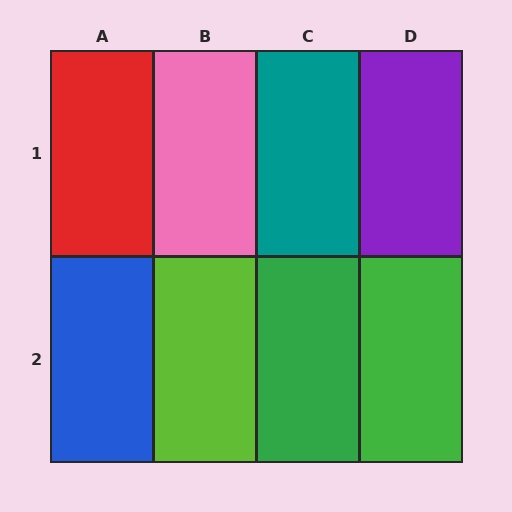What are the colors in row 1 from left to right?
Red, pink, teal, purple.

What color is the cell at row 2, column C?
Green.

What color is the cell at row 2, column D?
Green.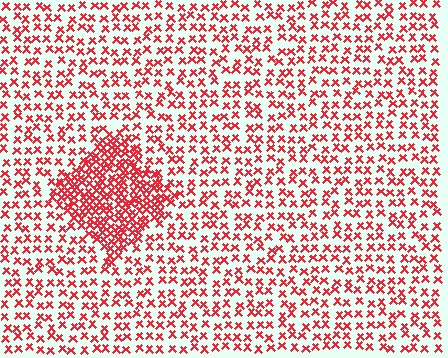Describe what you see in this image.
The image contains small red elements arranged at two different densities. A diamond-shaped region is visible where the elements are more densely packed than the surrounding area.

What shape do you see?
I see a diamond.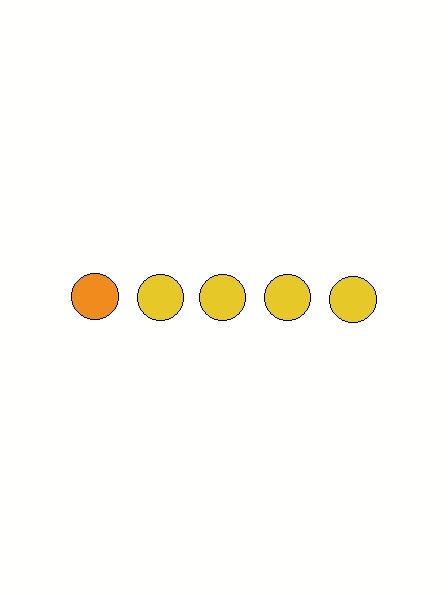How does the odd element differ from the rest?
It has a different color: orange instead of yellow.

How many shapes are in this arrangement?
There are 5 shapes arranged in a grid pattern.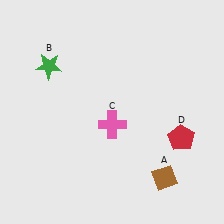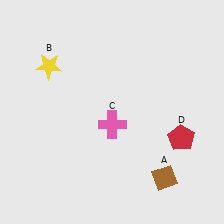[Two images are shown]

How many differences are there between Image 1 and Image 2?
There is 1 difference between the two images.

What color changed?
The star (B) changed from green in Image 1 to yellow in Image 2.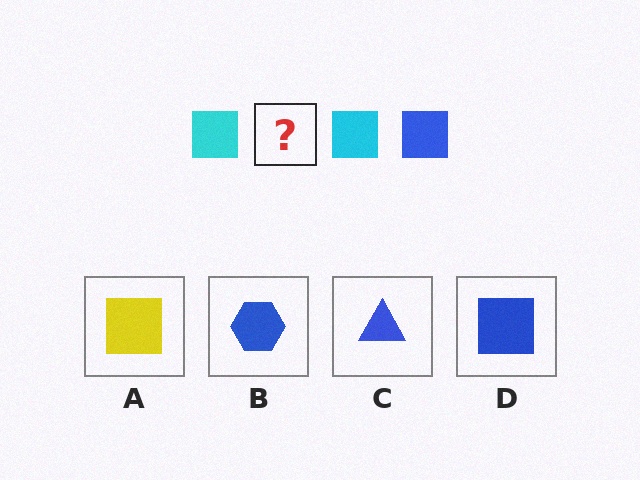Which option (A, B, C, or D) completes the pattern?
D.